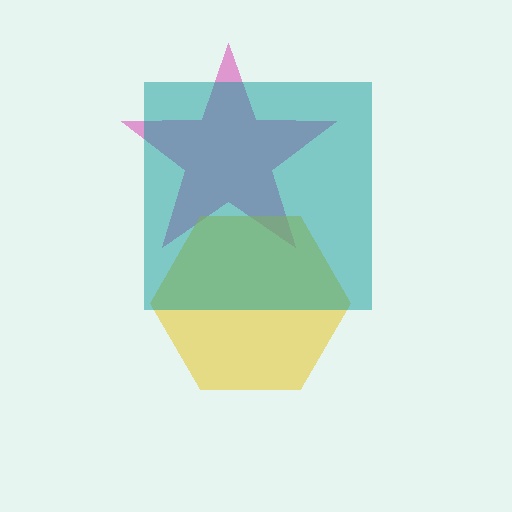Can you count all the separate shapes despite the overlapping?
Yes, there are 3 separate shapes.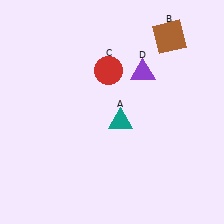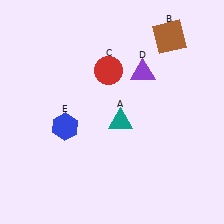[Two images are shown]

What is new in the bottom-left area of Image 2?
A blue hexagon (E) was added in the bottom-left area of Image 2.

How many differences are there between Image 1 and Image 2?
There is 1 difference between the two images.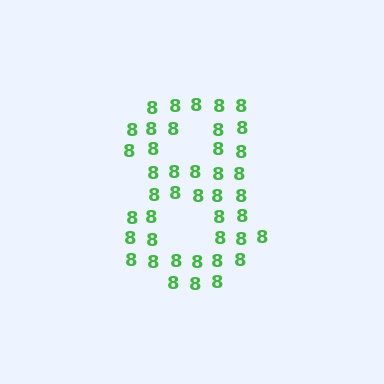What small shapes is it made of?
It is made of small digit 8's.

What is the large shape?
The large shape is the digit 8.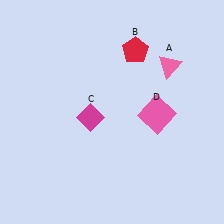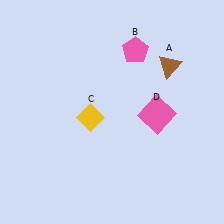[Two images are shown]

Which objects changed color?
A changed from pink to brown. B changed from red to pink. C changed from magenta to yellow.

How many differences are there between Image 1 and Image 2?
There are 3 differences between the two images.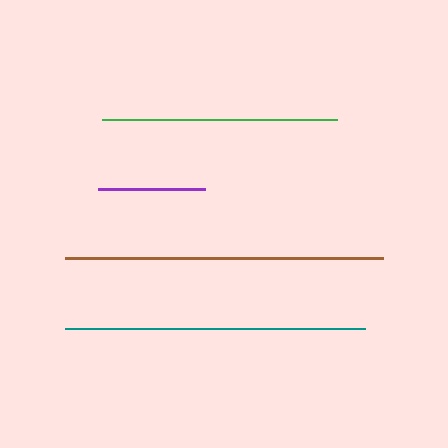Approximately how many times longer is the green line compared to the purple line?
The green line is approximately 2.2 times the length of the purple line.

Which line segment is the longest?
The brown line is the longest at approximately 318 pixels.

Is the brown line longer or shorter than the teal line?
The brown line is longer than the teal line.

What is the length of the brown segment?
The brown segment is approximately 318 pixels long.